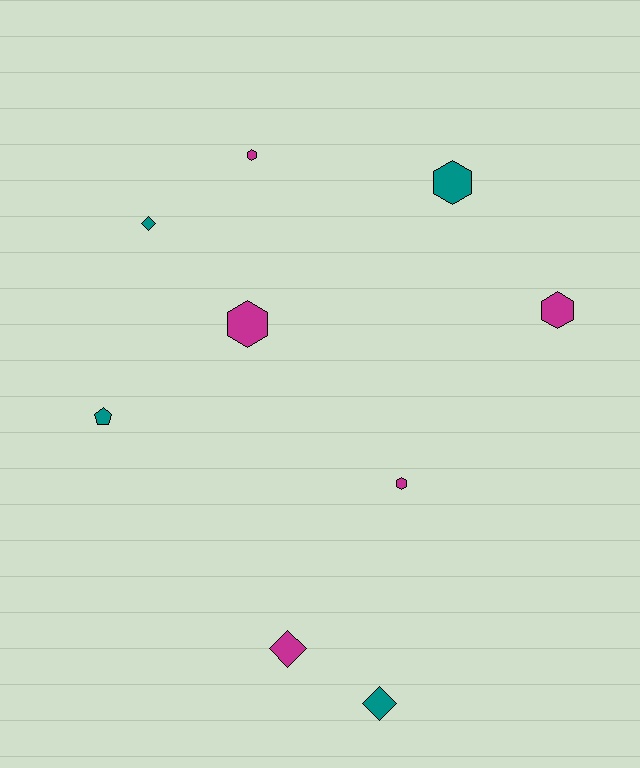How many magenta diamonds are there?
There is 1 magenta diamond.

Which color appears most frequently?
Magenta, with 5 objects.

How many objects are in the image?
There are 9 objects.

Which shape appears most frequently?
Hexagon, with 5 objects.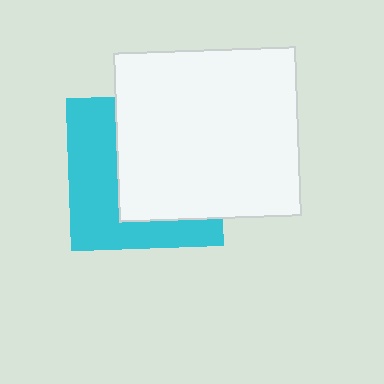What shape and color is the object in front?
The object in front is a white rectangle.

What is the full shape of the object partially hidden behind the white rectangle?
The partially hidden object is a cyan square.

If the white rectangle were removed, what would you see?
You would see the complete cyan square.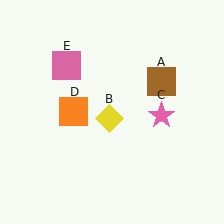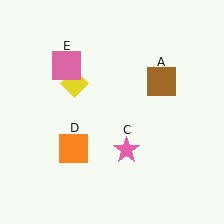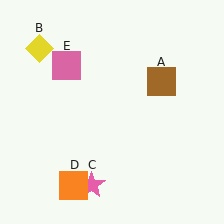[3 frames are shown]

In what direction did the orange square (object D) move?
The orange square (object D) moved down.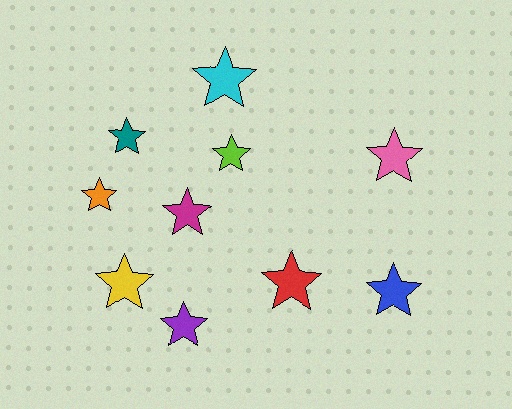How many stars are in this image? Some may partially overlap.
There are 10 stars.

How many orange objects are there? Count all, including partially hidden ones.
There is 1 orange object.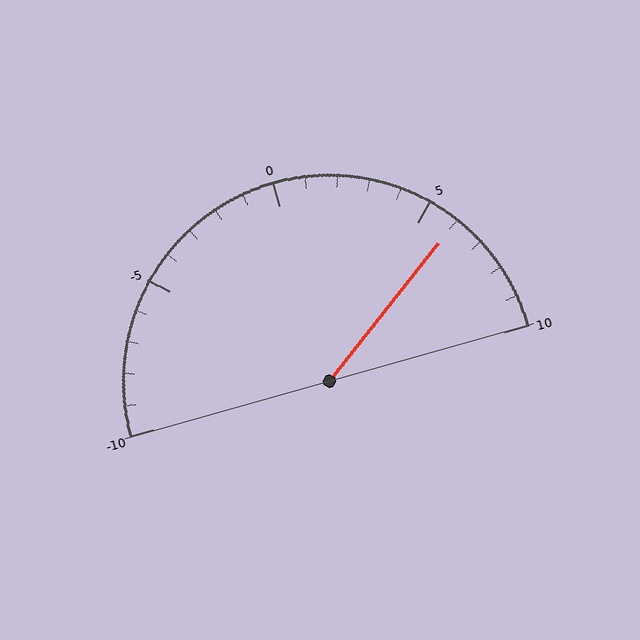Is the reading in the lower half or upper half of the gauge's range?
The reading is in the upper half of the range (-10 to 10).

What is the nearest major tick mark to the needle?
The nearest major tick mark is 5.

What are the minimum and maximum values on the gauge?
The gauge ranges from -10 to 10.